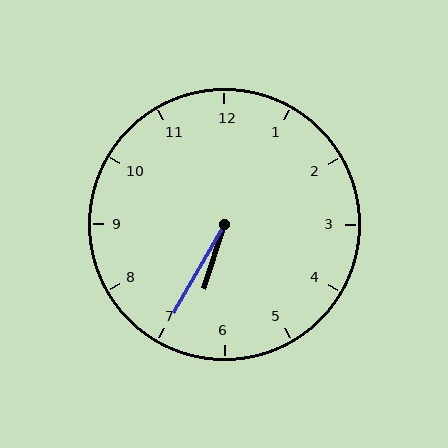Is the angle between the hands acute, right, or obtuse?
It is acute.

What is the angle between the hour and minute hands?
Approximately 12 degrees.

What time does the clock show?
6:35.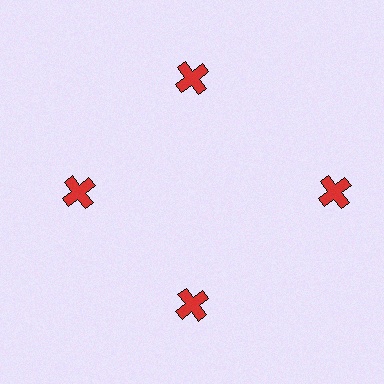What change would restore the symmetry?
The symmetry would be restored by moving it inward, back onto the ring so that all 4 crosses sit at equal angles and equal distance from the center.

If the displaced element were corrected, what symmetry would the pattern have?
It would have 4-fold rotational symmetry — the pattern would map onto itself every 90 degrees.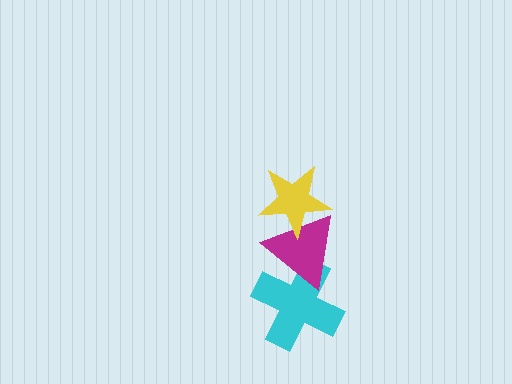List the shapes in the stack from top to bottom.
From top to bottom: the yellow star, the magenta triangle, the cyan cross.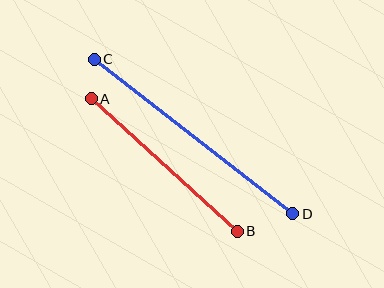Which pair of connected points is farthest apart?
Points C and D are farthest apart.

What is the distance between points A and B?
The distance is approximately 197 pixels.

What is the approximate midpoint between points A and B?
The midpoint is at approximately (164, 165) pixels.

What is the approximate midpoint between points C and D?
The midpoint is at approximately (194, 136) pixels.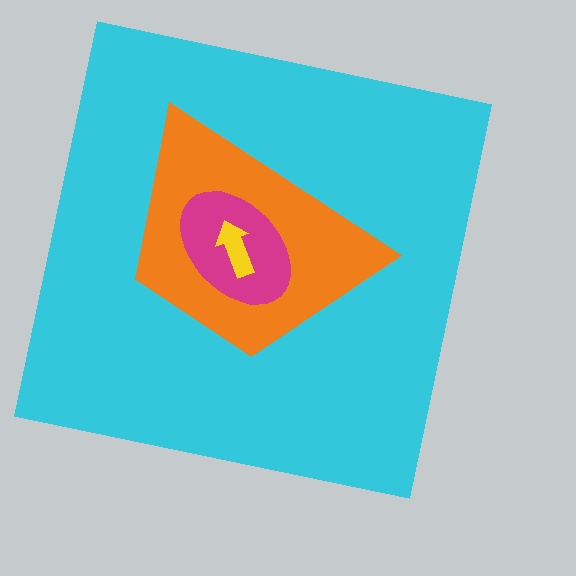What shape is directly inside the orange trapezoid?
The magenta ellipse.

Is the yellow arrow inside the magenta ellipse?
Yes.